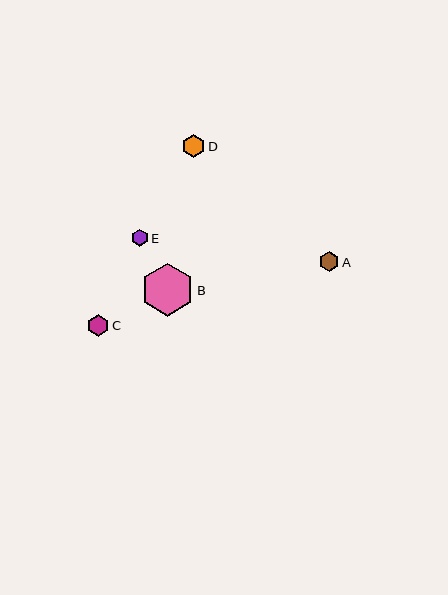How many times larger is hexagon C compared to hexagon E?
Hexagon C is approximately 1.3 times the size of hexagon E.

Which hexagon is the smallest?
Hexagon E is the smallest with a size of approximately 17 pixels.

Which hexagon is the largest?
Hexagon B is the largest with a size of approximately 53 pixels.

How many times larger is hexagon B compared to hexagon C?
Hexagon B is approximately 2.4 times the size of hexagon C.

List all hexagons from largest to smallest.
From largest to smallest: B, D, C, A, E.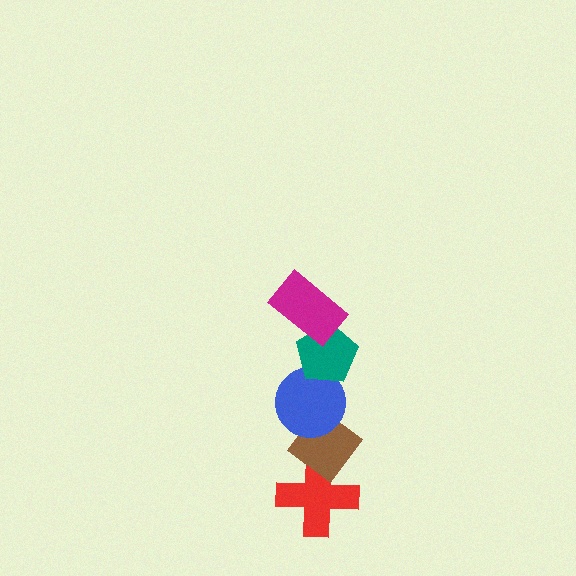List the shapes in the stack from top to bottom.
From top to bottom: the magenta rectangle, the teal pentagon, the blue circle, the brown diamond, the red cross.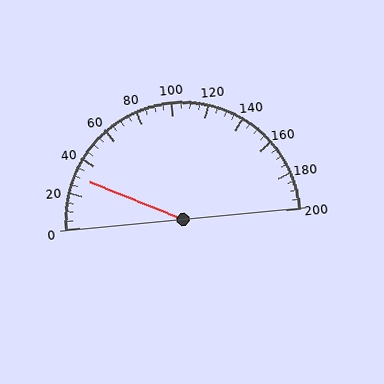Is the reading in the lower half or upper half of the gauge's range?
The reading is in the lower half of the range (0 to 200).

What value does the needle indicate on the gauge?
The needle indicates approximately 30.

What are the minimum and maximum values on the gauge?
The gauge ranges from 0 to 200.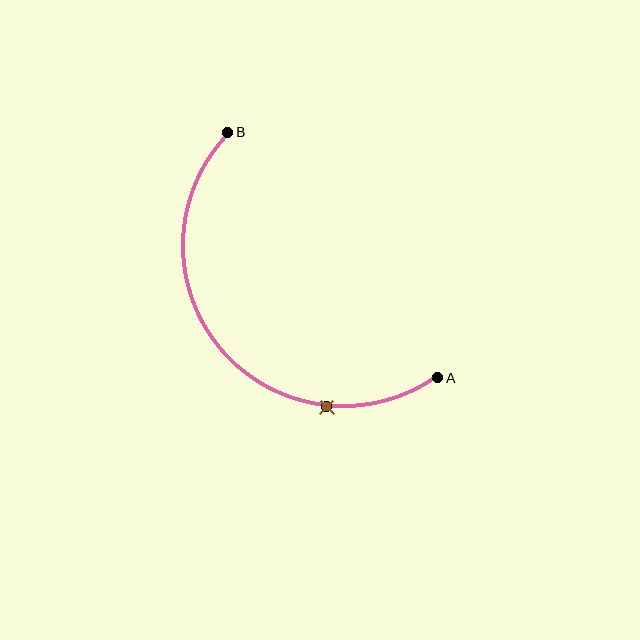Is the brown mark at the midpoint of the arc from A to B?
No. The brown mark lies on the arc but is closer to endpoint A. The arc midpoint would be at the point on the curve equidistant along the arc from both A and B.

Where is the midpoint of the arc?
The arc midpoint is the point on the curve farthest from the straight line joining A and B. It sits below and to the left of that line.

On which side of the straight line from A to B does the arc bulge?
The arc bulges below and to the left of the straight line connecting A and B.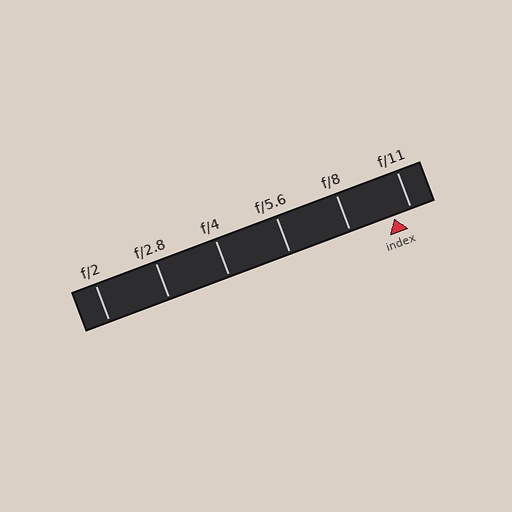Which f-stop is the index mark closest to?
The index mark is closest to f/11.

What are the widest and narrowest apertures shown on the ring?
The widest aperture shown is f/2 and the narrowest is f/11.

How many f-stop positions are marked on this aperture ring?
There are 6 f-stop positions marked.